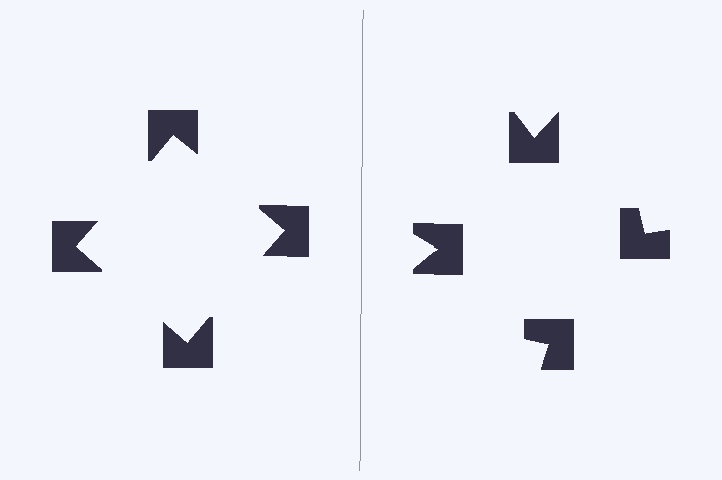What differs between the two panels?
The notched squares are positioned identically on both sides; only the wedge orientations differ. On the left they align to a square; on the right they are misaligned.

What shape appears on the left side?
An illusory square.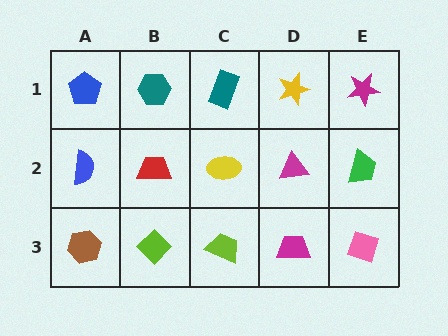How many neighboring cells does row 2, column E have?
3.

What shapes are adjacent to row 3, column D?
A magenta triangle (row 2, column D), a lime trapezoid (row 3, column C), a pink diamond (row 3, column E).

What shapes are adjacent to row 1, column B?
A red trapezoid (row 2, column B), a blue pentagon (row 1, column A), a teal rectangle (row 1, column C).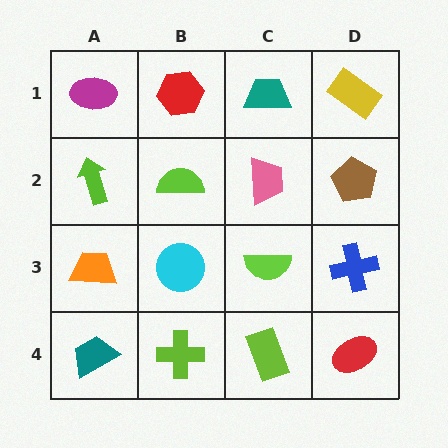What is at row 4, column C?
A lime rectangle.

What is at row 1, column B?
A red hexagon.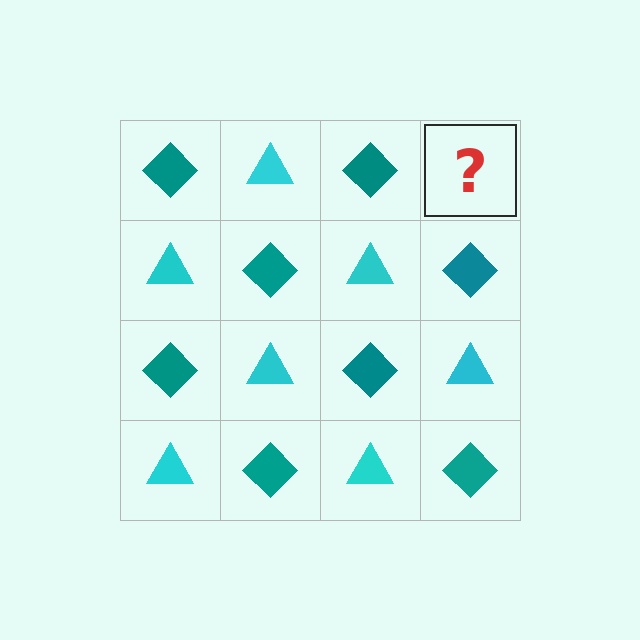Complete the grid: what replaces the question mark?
The question mark should be replaced with a cyan triangle.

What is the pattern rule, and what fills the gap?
The rule is that it alternates teal diamond and cyan triangle in a checkerboard pattern. The gap should be filled with a cyan triangle.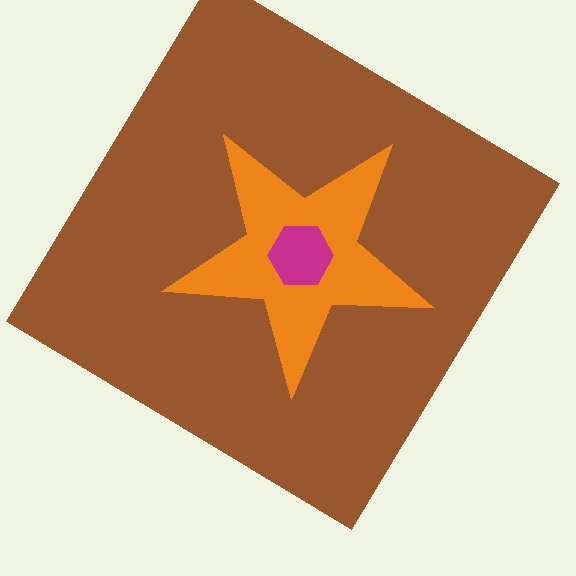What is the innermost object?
The magenta hexagon.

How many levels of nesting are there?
3.